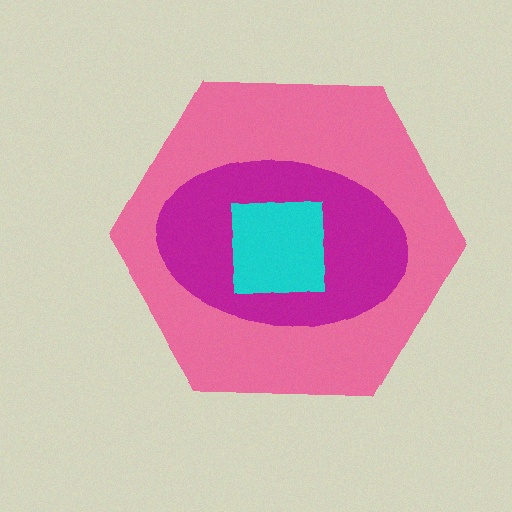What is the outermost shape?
The pink hexagon.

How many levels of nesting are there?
3.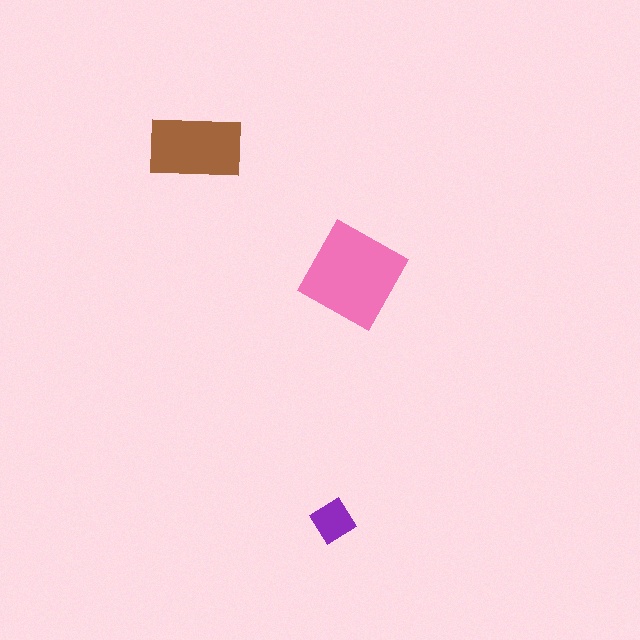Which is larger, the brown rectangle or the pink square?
The pink square.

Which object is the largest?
The pink square.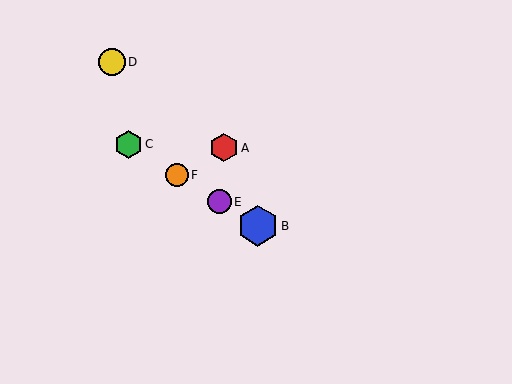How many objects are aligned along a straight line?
4 objects (B, C, E, F) are aligned along a straight line.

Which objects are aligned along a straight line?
Objects B, C, E, F are aligned along a straight line.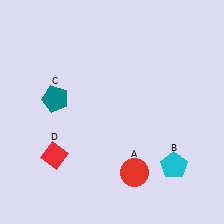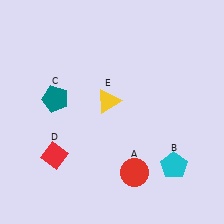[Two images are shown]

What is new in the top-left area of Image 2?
A yellow triangle (E) was added in the top-left area of Image 2.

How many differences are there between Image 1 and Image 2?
There is 1 difference between the two images.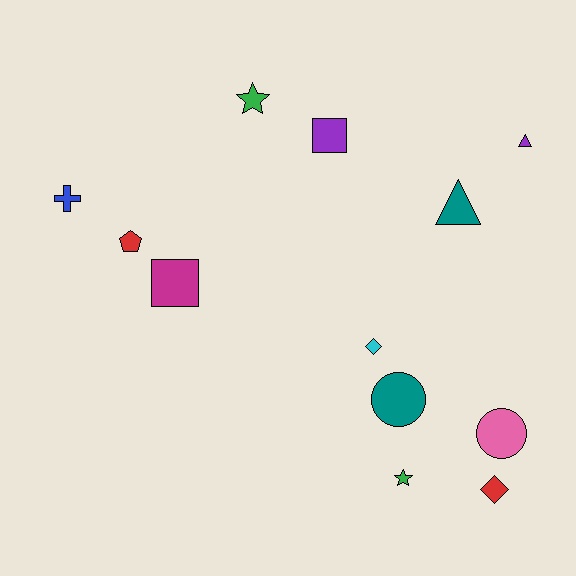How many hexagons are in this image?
There are no hexagons.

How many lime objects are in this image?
There are no lime objects.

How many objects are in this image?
There are 12 objects.